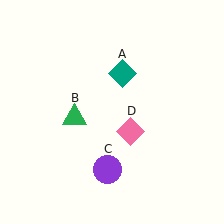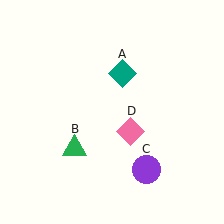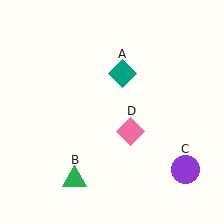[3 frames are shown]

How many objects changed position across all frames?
2 objects changed position: green triangle (object B), purple circle (object C).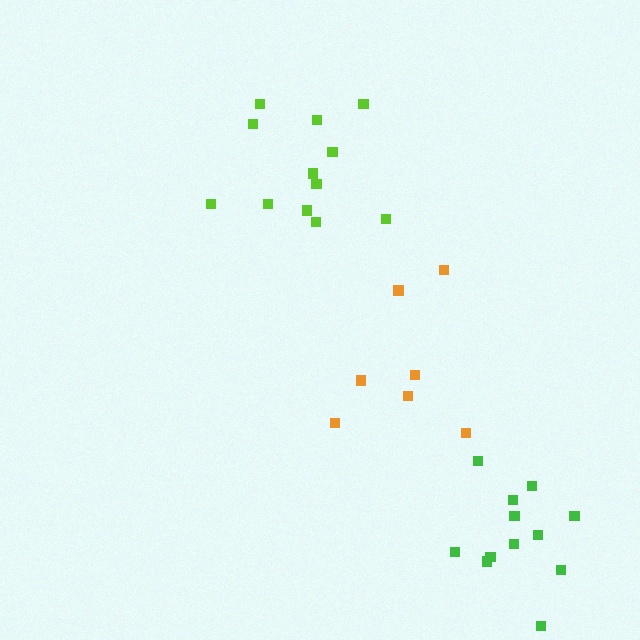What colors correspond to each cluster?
The clusters are colored: lime, orange, green.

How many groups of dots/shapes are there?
There are 3 groups.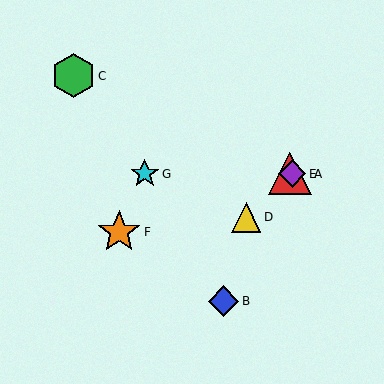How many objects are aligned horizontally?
3 objects (A, E, G) are aligned horizontally.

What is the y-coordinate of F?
Object F is at y≈232.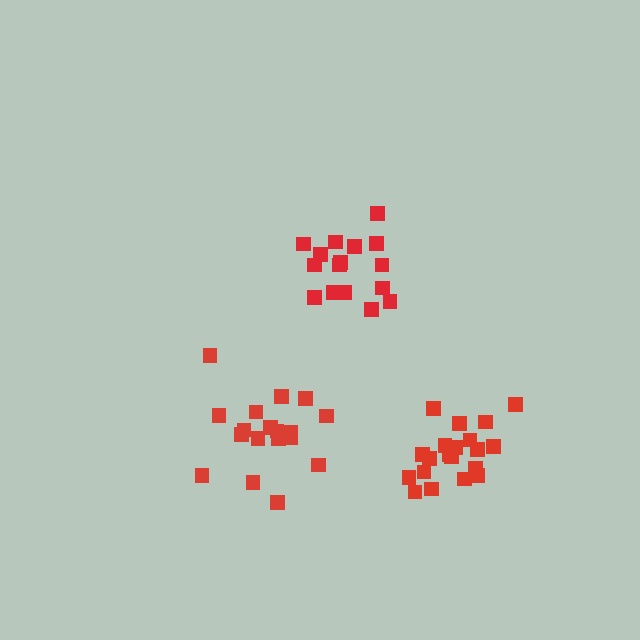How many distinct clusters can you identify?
There are 3 distinct clusters.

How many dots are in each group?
Group 1: 18 dots, Group 2: 16 dots, Group 3: 20 dots (54 total).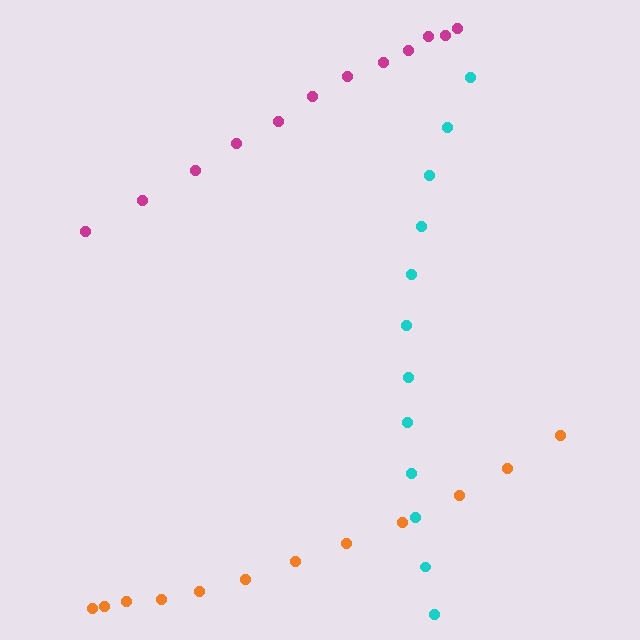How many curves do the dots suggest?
There are 3 distinct paths.